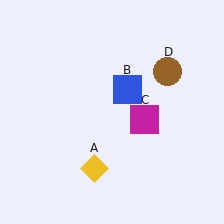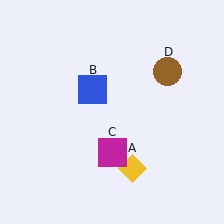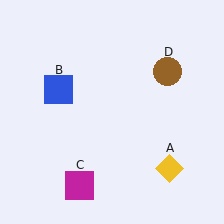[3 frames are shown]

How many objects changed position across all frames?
3 objects changed position: yellow diamond (object A), blue square (object B), magenta square (object C).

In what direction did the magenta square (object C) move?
The magenta square (object C) moved down and to the left.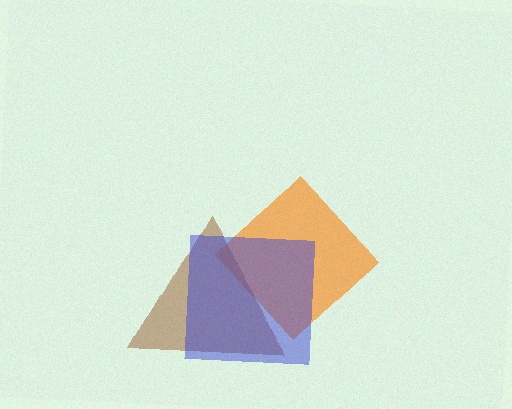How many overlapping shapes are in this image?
There are 3 overlapping shapes in the image.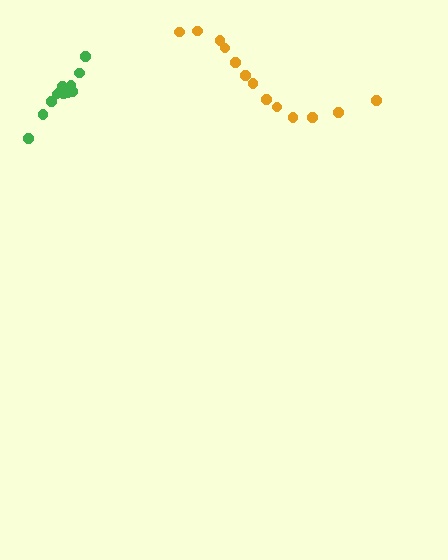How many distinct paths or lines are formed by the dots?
There are 2 distinct paths.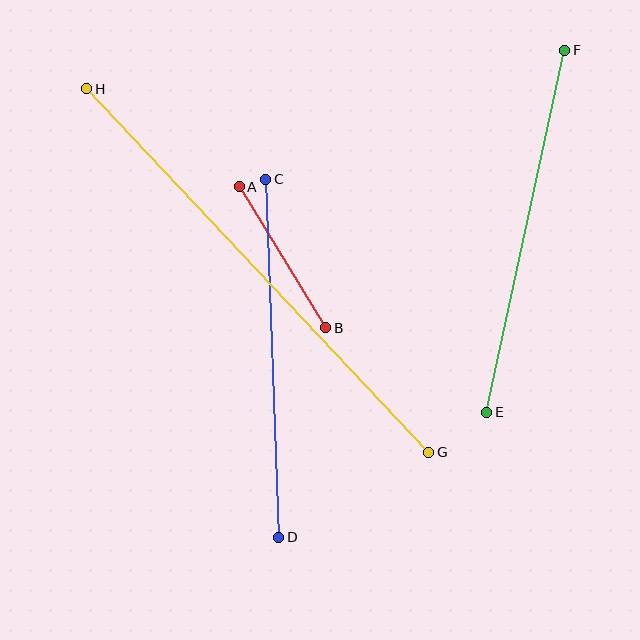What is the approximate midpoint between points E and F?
The midpoint is at approximately (526, 231) pixels.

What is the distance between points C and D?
The distance is approximately 358 pixels.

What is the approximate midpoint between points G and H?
The midpoint is at approximately (258, 270) pixels.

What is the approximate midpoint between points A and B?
The midpoint is at approximately (282, 257) pixels.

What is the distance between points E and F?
The distance is approximately 370 pixels.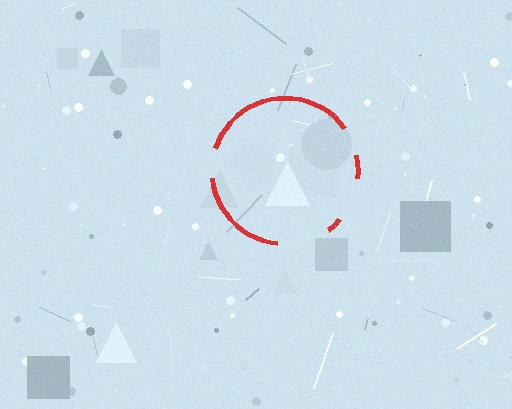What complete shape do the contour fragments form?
The contour fragments form a circle.